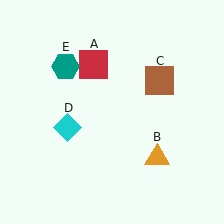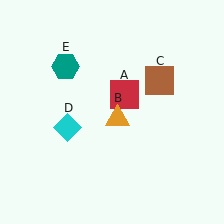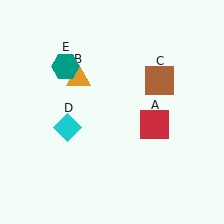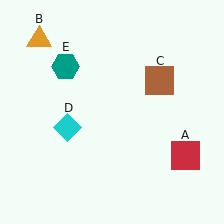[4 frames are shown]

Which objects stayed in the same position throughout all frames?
Brown square (object C) and cyan diamond (object D) and teal hexagon (object E) remained stationary.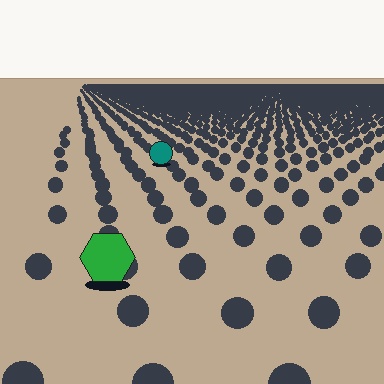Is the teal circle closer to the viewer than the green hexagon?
No. The green hexagon is closer — you can tell from the texture gradient: the ground texture is coarser near it.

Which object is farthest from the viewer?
The teal circle is farthest from the viewer. It appears smaller and the ground texture around it is denser.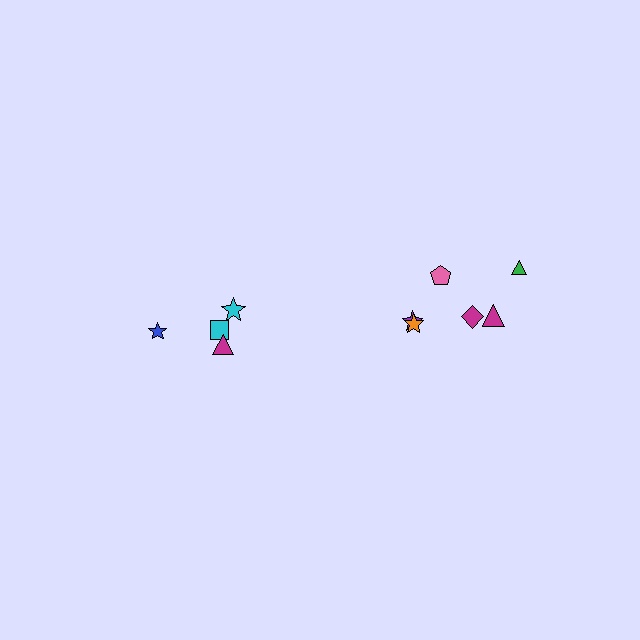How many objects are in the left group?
There are 4 objects.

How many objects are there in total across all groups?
There are 10 objects.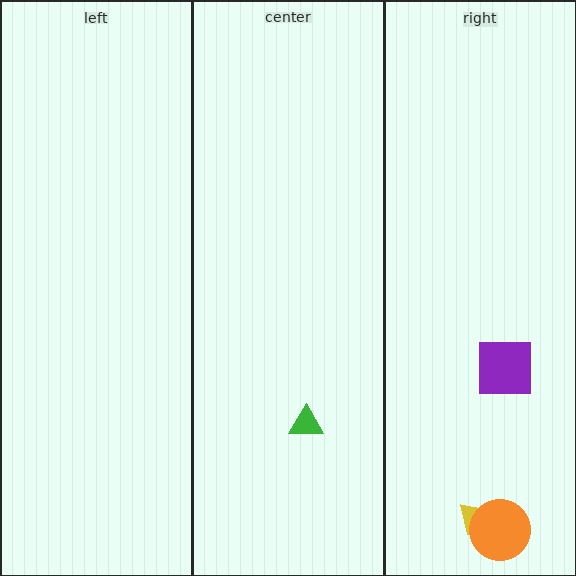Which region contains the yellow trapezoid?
The right region.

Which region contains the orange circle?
The right region.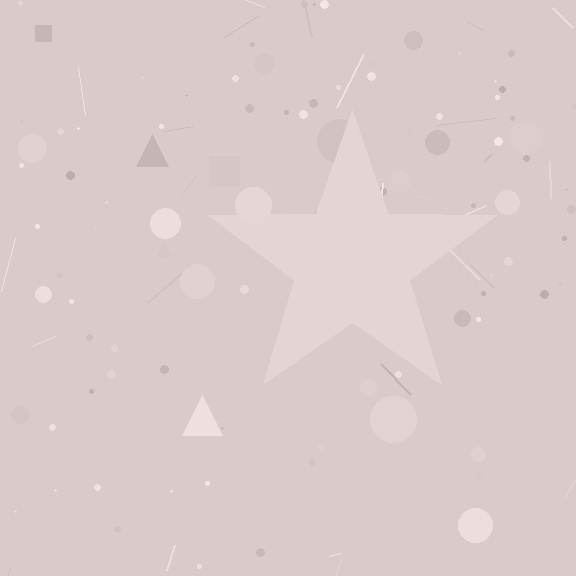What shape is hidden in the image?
A star is hidden in the image.